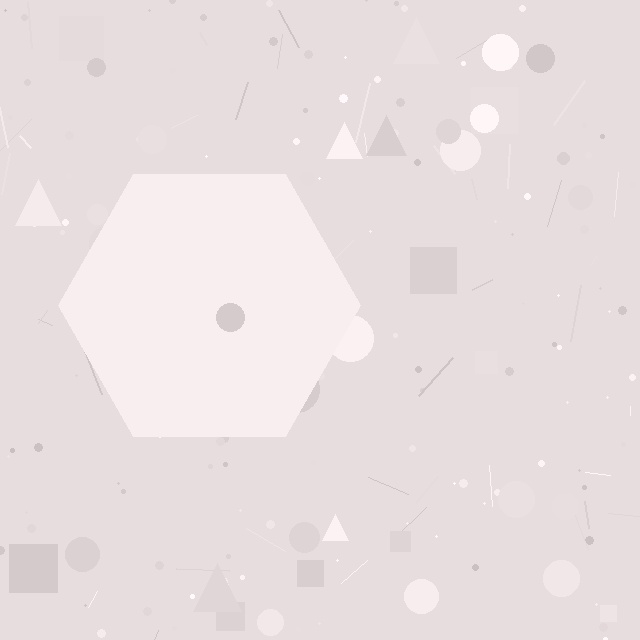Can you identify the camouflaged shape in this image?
The camouflaged shape is a hexagon.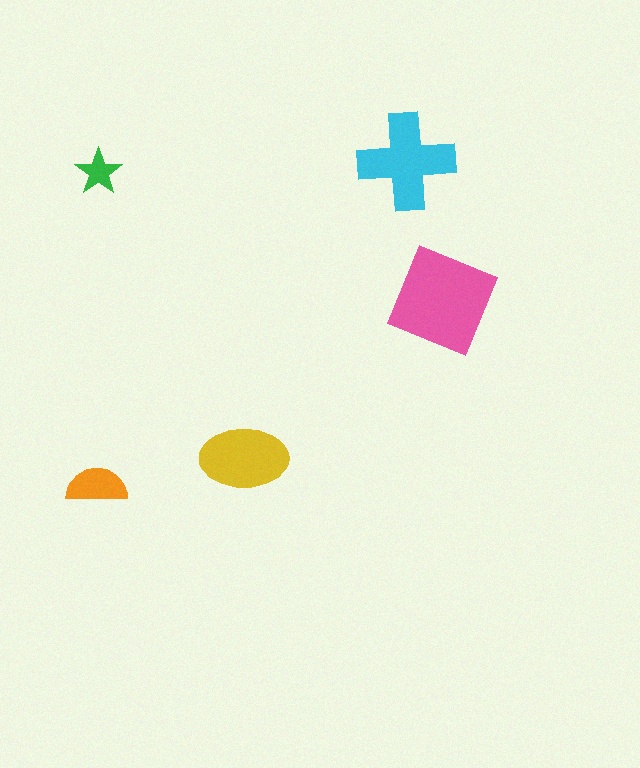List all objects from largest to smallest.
The pink square, the cyan cross, the yellow ellipse, the orange semicircle, the green star.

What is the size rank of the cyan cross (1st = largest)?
2nd.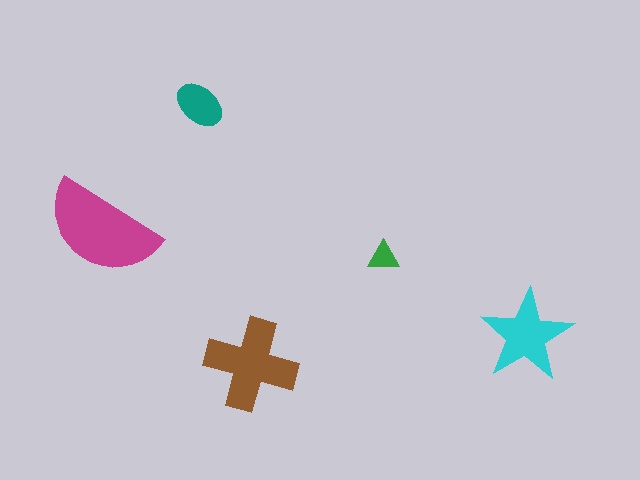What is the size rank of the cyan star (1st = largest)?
3rd.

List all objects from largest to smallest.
The magenta semicircle, the brown cross, the cyan star, the teal ellipse, the green triangle.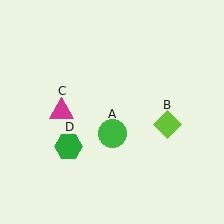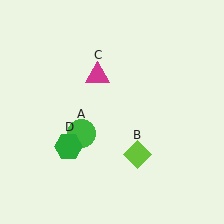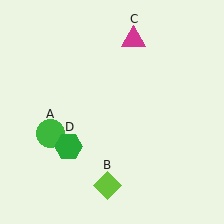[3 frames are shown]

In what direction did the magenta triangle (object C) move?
The magenta triangle (object C) moved up and to the right.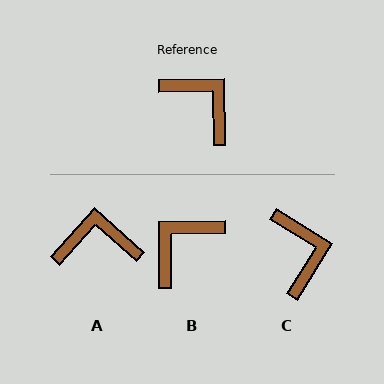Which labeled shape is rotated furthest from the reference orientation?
B, about 90 degrees away.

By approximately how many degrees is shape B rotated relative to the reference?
Approximately 90 degrees counter-clockwise.